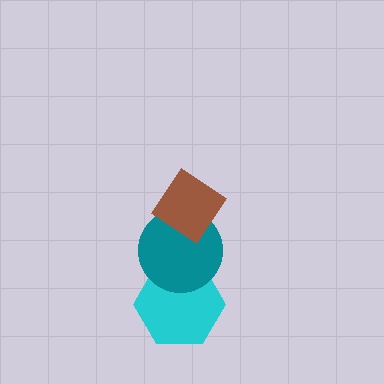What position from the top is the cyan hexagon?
The cyan hexagon is 3rd from the top.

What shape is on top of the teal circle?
The brown diamond is on top of the teal circle.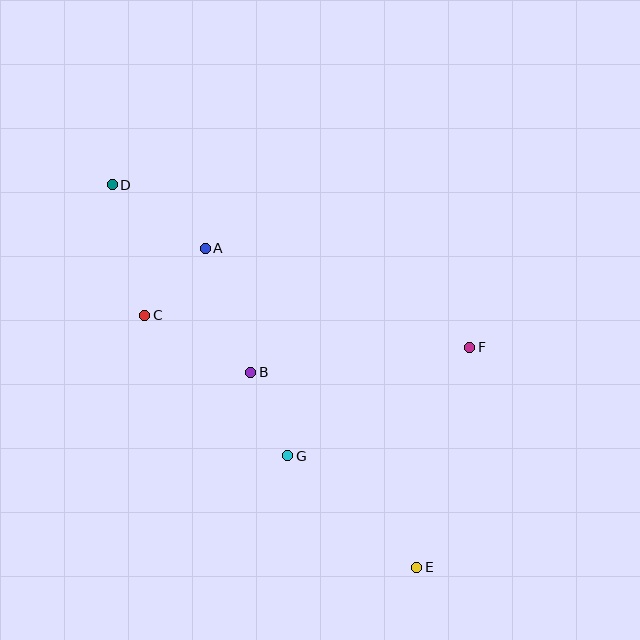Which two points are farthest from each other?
Points D and E are farthest from each other.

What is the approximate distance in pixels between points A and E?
The distance between A and E is approximately 383 pixels.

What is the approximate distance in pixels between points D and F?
The distance between D and F is approximately 393 pixels.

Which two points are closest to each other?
Points A and C are closest to each other.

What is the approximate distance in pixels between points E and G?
The distance between E and G is approximately 170 pixels.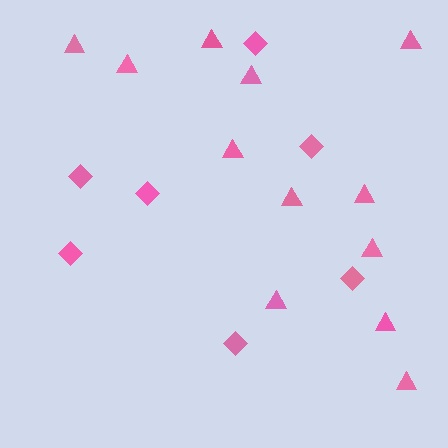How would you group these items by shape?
There are 2 groups: one group of triangles (12) and one group of diamonds (7).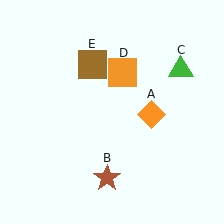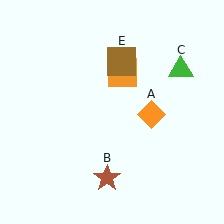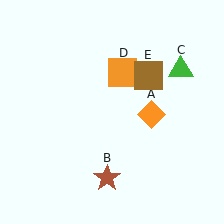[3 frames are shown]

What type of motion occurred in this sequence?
The brown square (object E) rotated clockwise around the center of the scene.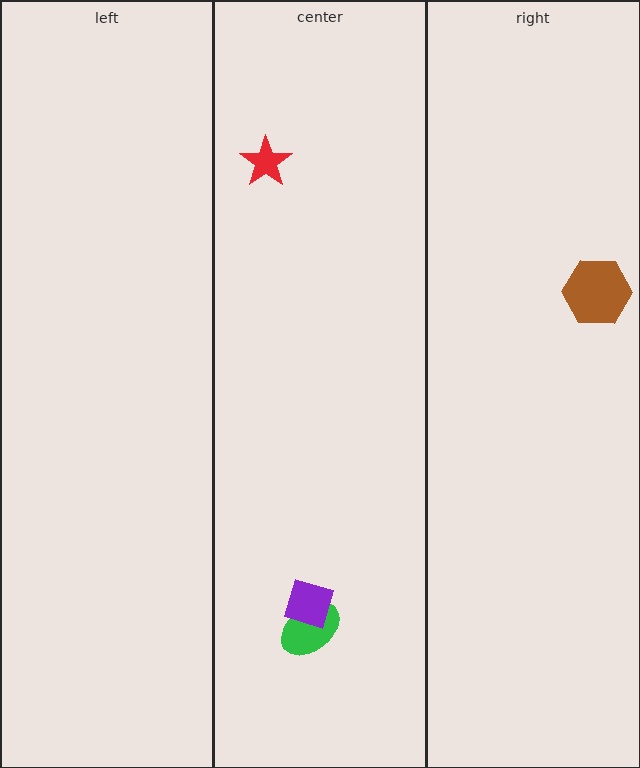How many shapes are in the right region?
1.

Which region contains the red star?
The center region.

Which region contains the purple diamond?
The center region.